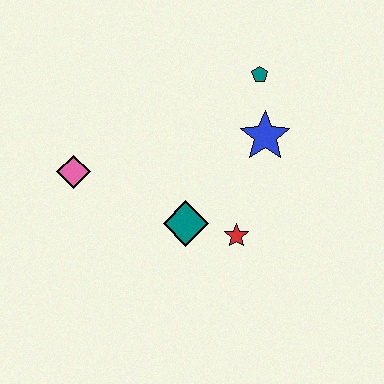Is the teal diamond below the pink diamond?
Yes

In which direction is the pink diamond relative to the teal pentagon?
The pink diamond is to the left of the teal pentagon.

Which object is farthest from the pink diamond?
The teal pentagon is farthest from the pink diamond.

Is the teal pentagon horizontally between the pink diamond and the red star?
No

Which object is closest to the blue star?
The teal pentagon is closest to the blue star.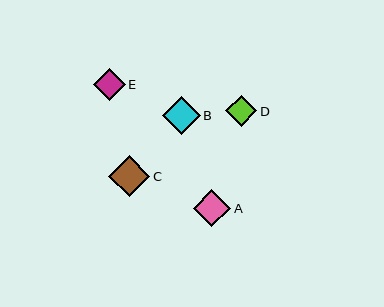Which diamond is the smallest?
Diamond D is the smallest with a size of approximately 31 pixels.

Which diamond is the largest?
Diamond C is the largest with a size of approximately 41 pixels.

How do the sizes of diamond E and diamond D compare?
Diamond E and diamond D are approximately the same size.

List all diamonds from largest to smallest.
From largest to smallest: C, B, A, E, D.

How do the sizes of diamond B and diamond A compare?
Diamond B and diamond A are approximately the same size.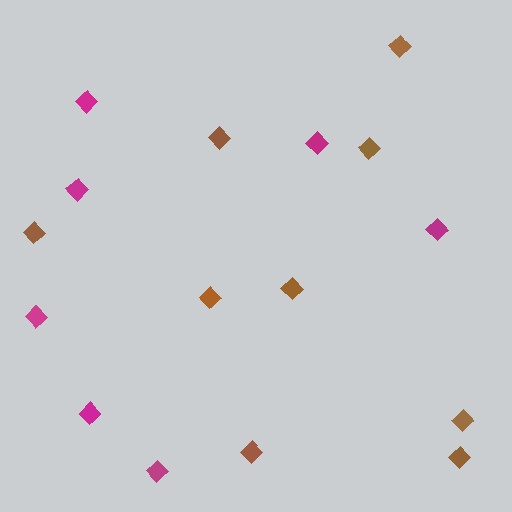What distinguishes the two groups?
There are 2 groups: one group of magenta diamonds (7) and one group of brown diamonds (9).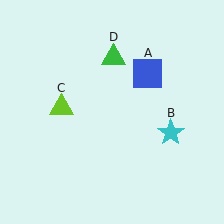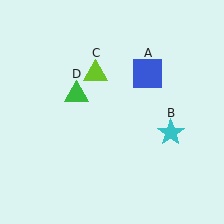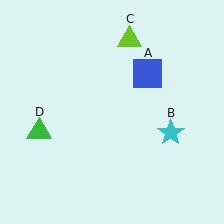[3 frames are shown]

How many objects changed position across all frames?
2 objects changed position: lime triangle (object C), green triangle (object D).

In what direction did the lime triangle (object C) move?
The lime triangle (object C) moved up and to the right.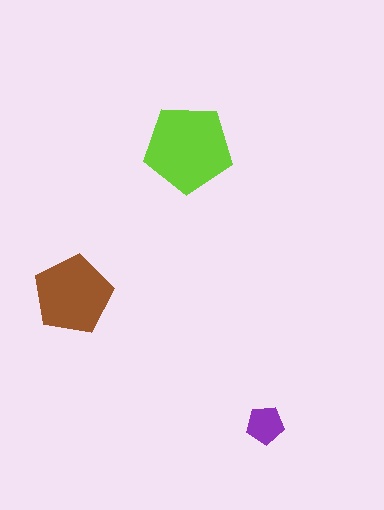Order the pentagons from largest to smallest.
the lime one, the brown one, the purple one.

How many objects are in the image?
There are 3 objects in the image.